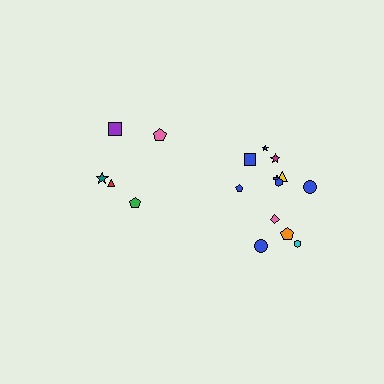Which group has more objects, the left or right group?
The right group.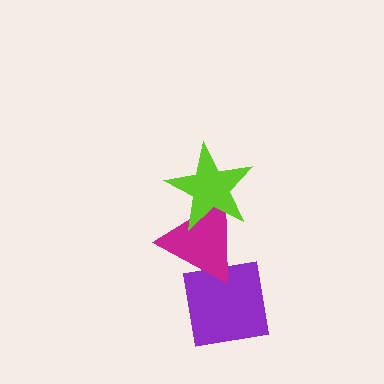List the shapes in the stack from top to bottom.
From top to bottom: the lime star, the magenta triangle, the purple square.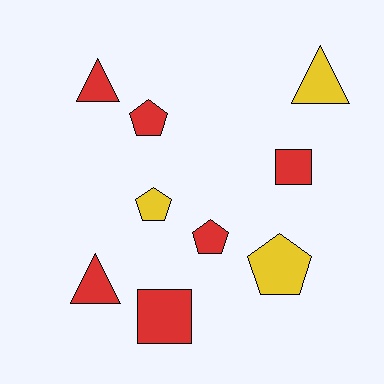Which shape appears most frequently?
Pentagon, with 4 objects.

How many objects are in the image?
There are 9 objects.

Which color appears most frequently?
Red, with 6 objects.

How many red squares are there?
There are 2 red squares.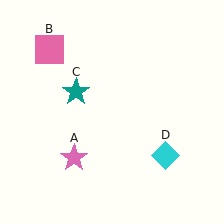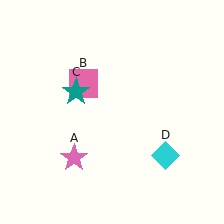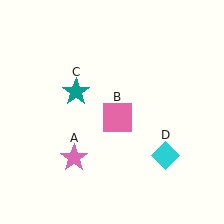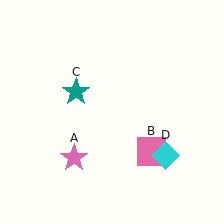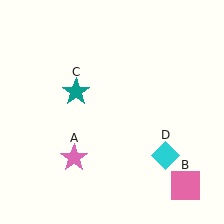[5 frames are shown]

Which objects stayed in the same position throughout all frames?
Pink star (object A) and teal star (object C) and cyan diamond (object D) remained stationary.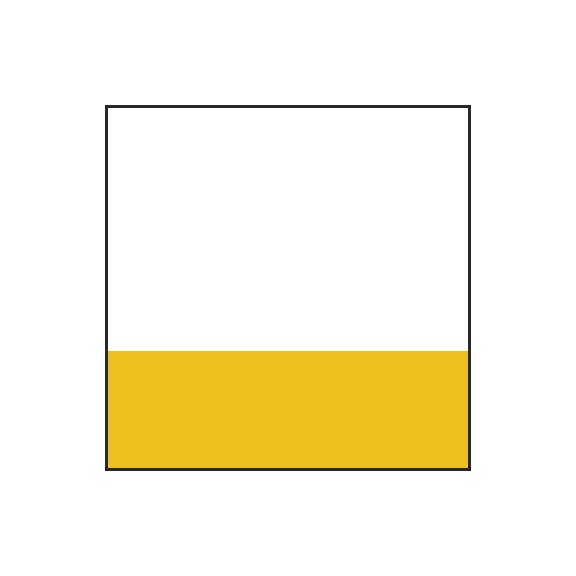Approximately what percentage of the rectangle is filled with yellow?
Approximately 35%.